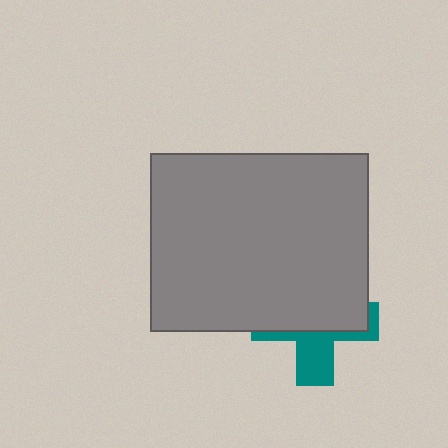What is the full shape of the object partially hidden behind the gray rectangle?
The partially hidden object is a teal cross.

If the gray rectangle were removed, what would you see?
You would see the complete teal cross.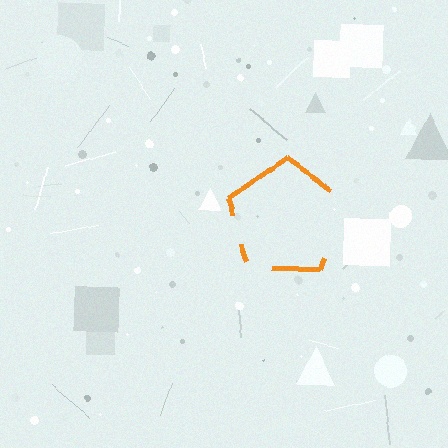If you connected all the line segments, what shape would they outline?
They would outline a pentagon.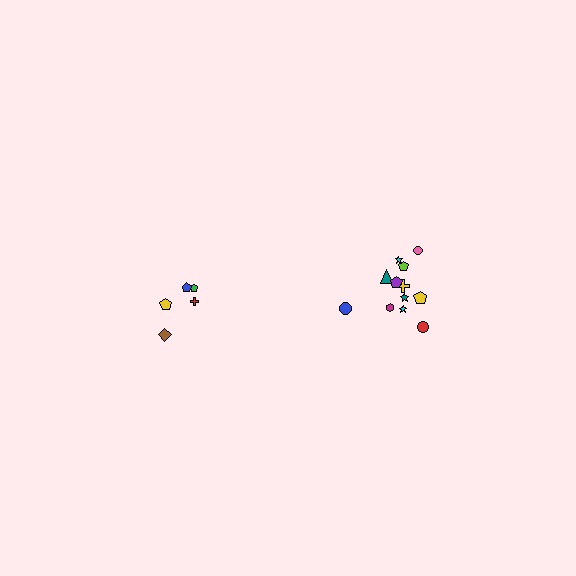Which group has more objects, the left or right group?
The right group.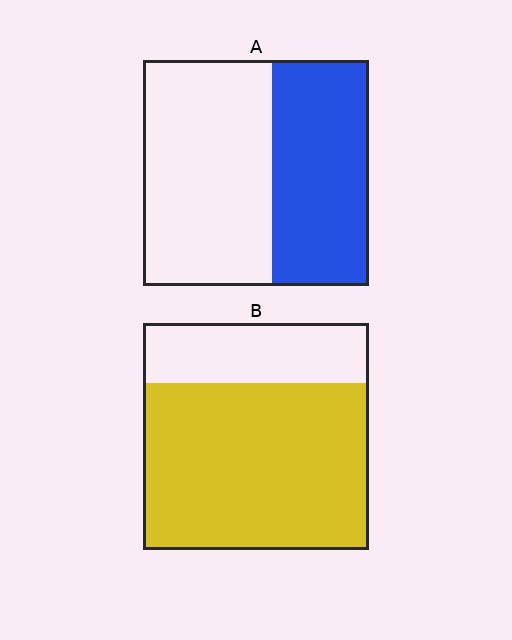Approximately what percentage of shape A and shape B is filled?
A is approximately 45% and B is approximately 75%.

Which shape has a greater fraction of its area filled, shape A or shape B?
Shape B.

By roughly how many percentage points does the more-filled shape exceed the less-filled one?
By roughly 30 percentage points (B over A).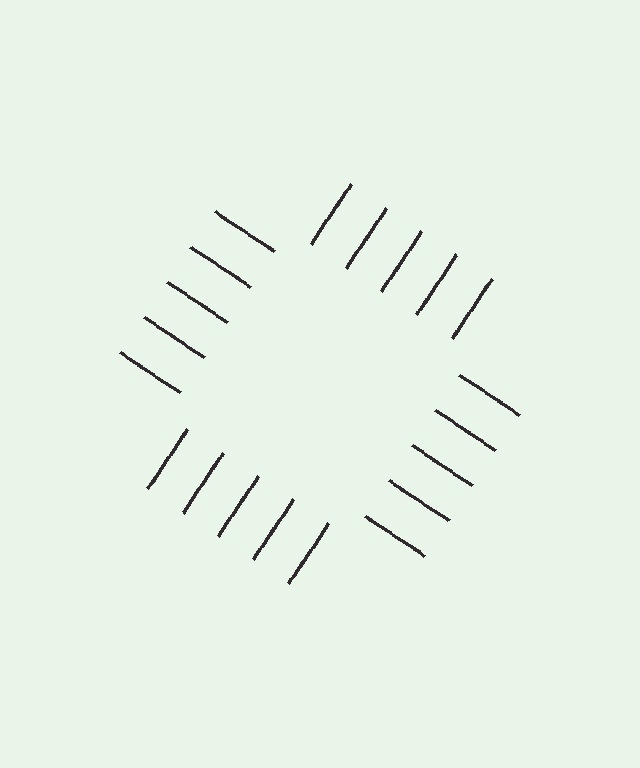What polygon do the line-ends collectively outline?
An illusory square — the line segments terminate on its edges but no continuous stroke is drawn.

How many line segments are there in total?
20 — 5 along each of the 4 edges.